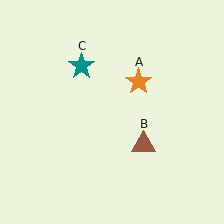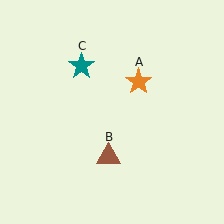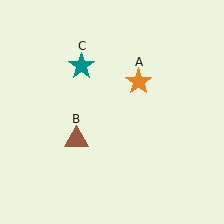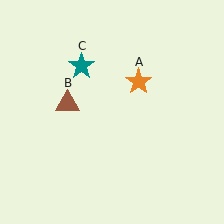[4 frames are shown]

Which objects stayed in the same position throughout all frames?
Orange star (object A) and teal star (object C) remained stationary.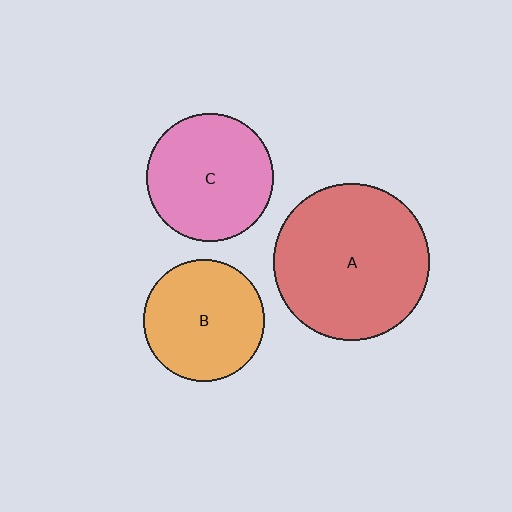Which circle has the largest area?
Circle A (red).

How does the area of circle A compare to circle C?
Approximately 1.5 times.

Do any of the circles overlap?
No, none of the circles overlap.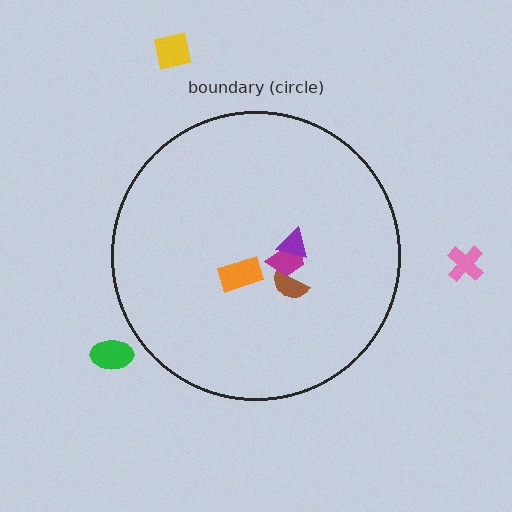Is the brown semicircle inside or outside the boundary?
Inside.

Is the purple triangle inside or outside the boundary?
Inside.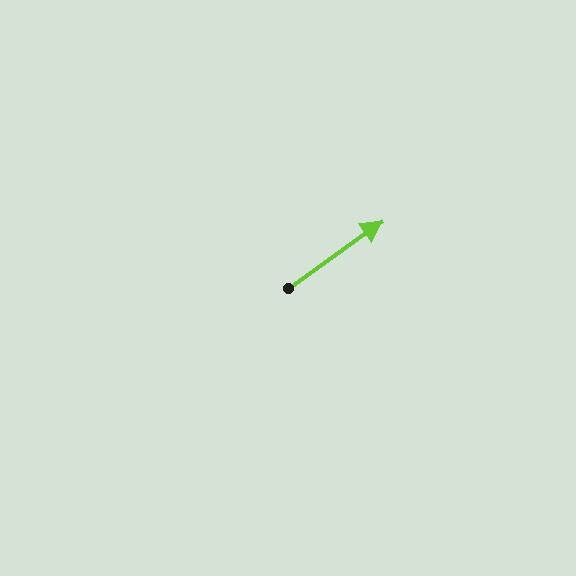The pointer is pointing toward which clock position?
Roughly 2 o'clock.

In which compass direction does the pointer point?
Northeast.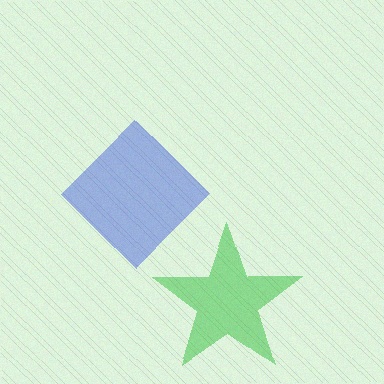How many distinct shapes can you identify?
There are 2 distinct shapes: a blue diamond, a green star.